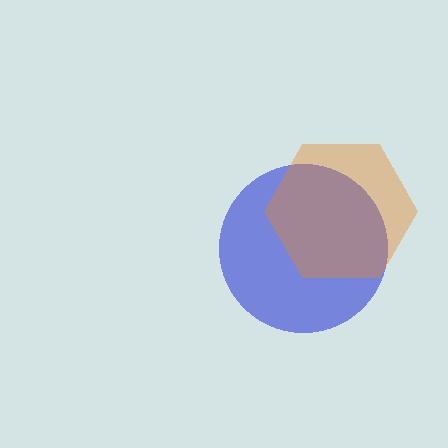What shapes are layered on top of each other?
The layered shapes are: a blue circle, an orange hexagon.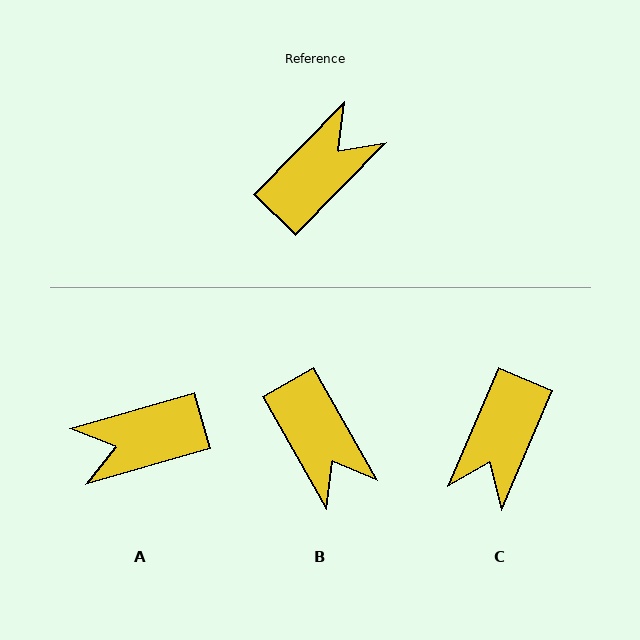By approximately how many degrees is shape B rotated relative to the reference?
Approximately 106 degrees clockwise.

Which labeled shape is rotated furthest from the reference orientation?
C, about 159 degrees away.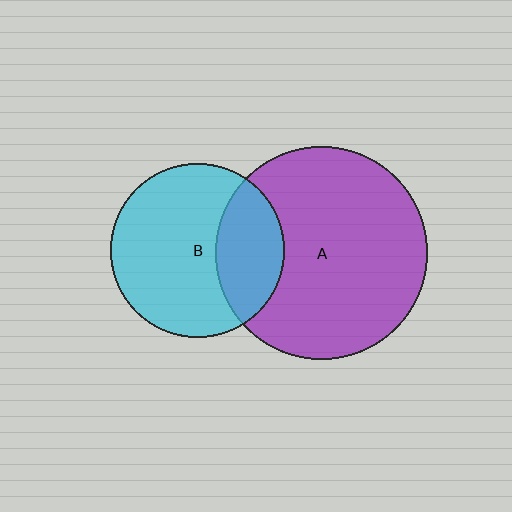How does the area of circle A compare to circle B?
Approximately 1.5 times.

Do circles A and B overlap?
Yes.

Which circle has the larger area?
Circle A (purple).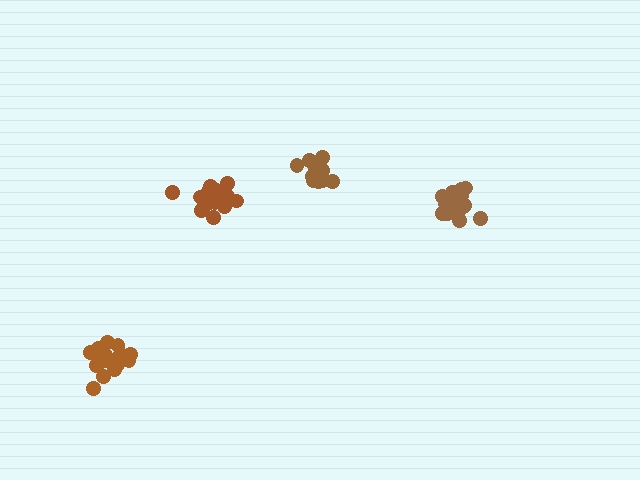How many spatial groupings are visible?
There are 4 spatial groupings.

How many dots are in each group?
Group 1: 13 dots, Group 2: 18 dots, Group 3: 17 dots, Group 4: 17 dots (65 total).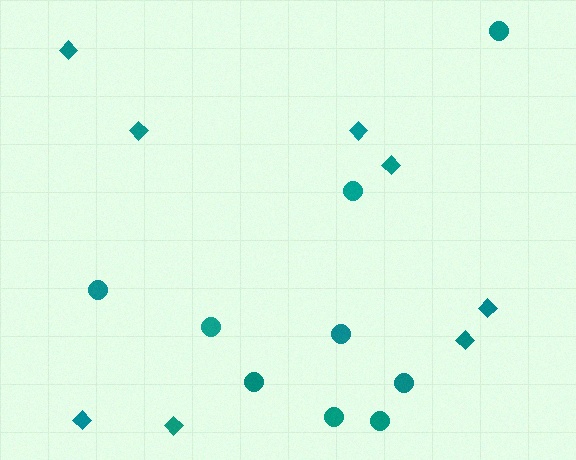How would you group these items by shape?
There are 2 groups: one group of circles (9) and one group of diamonds (8).